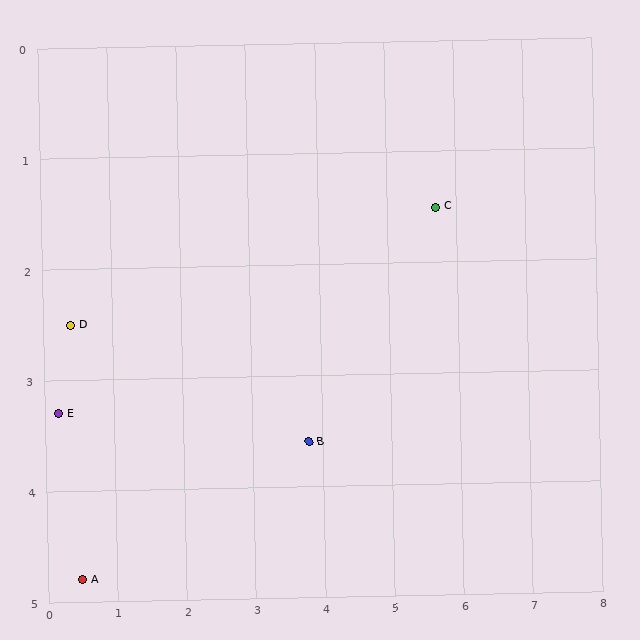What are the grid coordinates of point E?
Point E is at approximately (0.2, 3.3).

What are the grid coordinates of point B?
Point B is at approximately (3.8, 3.6).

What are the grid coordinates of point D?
Point D is at approximately (0.4, 2.5).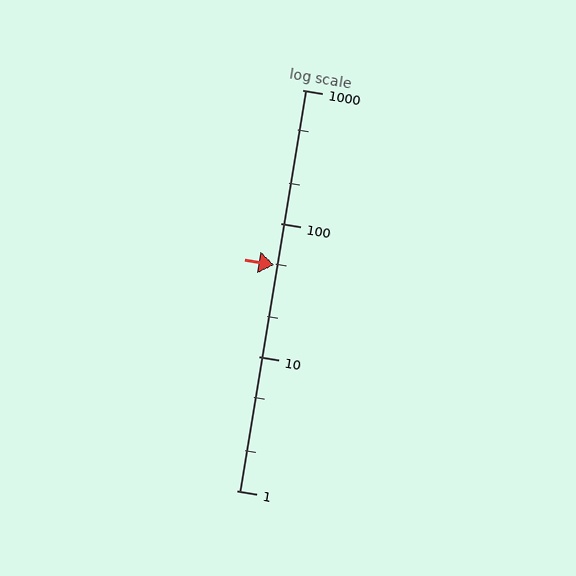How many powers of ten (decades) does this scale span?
The scale spans 3 decades, from 1 to 1000.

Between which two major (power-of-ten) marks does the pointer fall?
The pointer is between 10 and 100.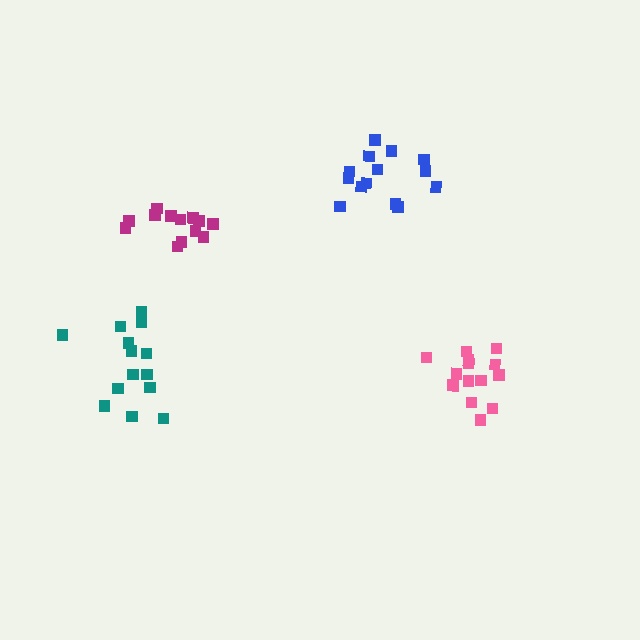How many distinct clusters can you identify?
There are 4 distinct clusters.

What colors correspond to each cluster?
The clusters are colored: magenta, pink, blue, teal.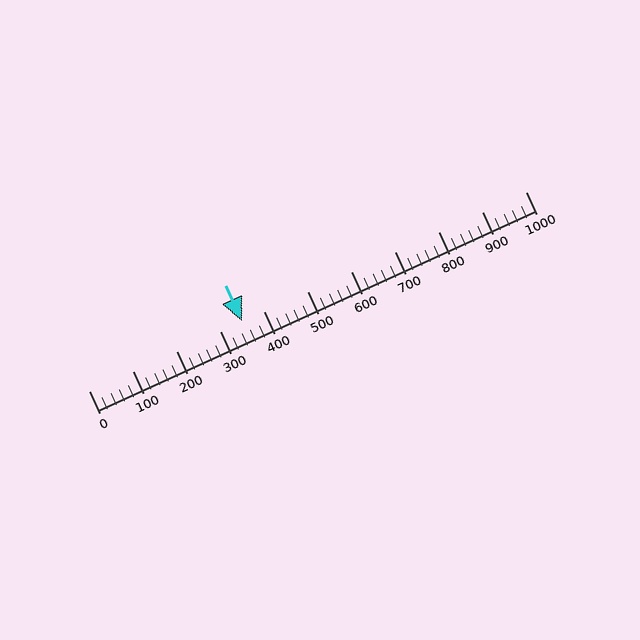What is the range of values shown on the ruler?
The ruler shows values from 0 to 1000.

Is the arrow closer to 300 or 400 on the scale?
The arrow is closer to 400.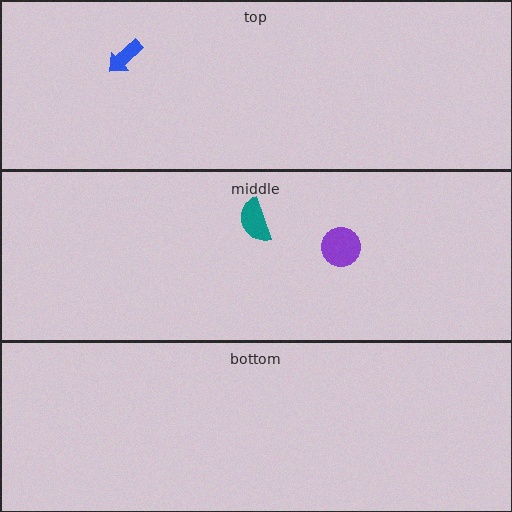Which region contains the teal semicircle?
The middle region.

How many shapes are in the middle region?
2.